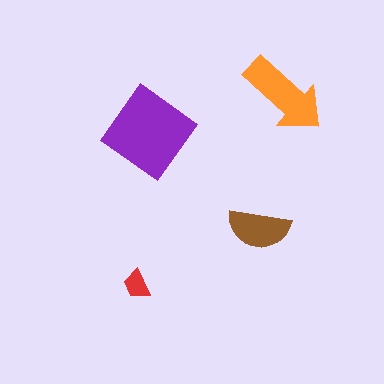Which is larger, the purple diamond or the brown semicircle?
The purple diamond.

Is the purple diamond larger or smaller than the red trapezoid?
Larger.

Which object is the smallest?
The red trapezoid.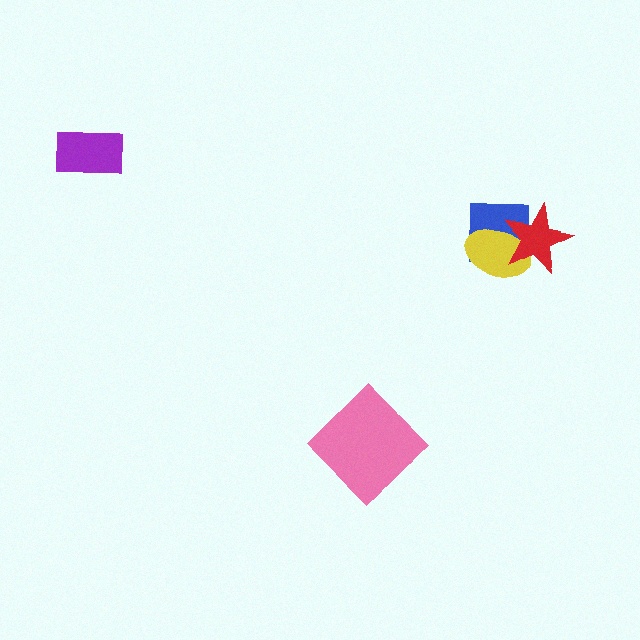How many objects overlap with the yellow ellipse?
2 objects overlap with the yellow ellipse.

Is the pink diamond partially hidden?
No, no other shape covers it.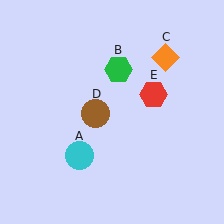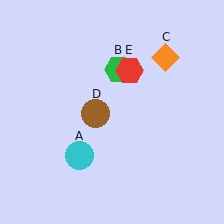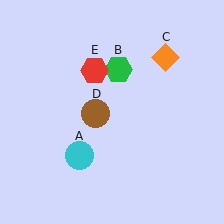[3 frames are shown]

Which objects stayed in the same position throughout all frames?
Cyan circle (object A) and green hexagon (object B) and orange diamond (object C) and brown circle (object D) remained stationary.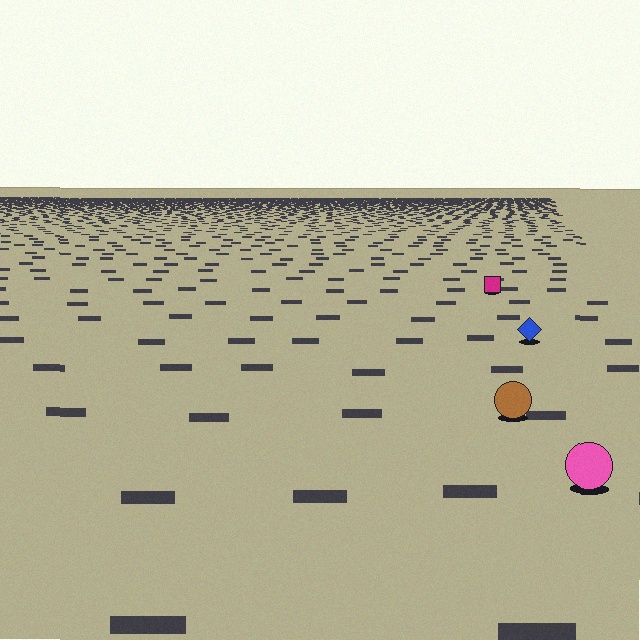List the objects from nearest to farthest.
From nearest to farthest: the pink circle, the brown circle, the blue diamond, the magenta square.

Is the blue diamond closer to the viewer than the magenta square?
Yes. The blue diamond is closer — you can tell from the texture gradient: the ground texture is coarser near it.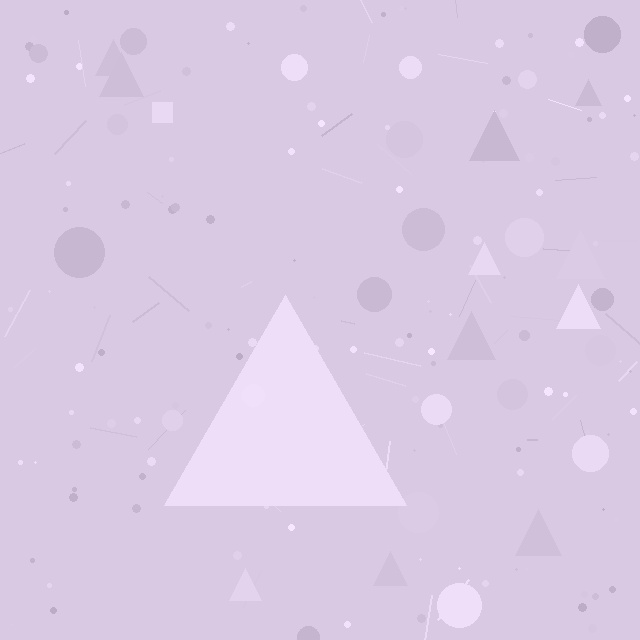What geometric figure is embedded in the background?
A triangle is embedded in the background.